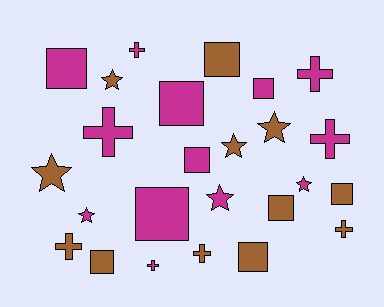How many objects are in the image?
There are 25 objects.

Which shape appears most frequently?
Square, with 10 objects.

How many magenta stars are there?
There are 3 magenta stars.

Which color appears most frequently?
Magenta, with 13 objects.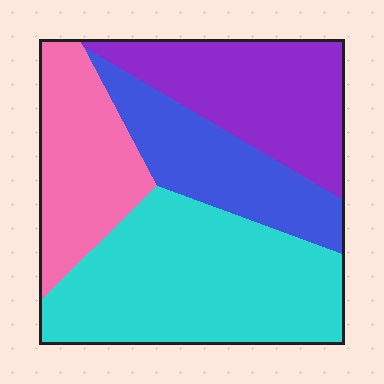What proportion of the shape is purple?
Purple takes up between a sixth and a third of the shape.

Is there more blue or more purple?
Purple.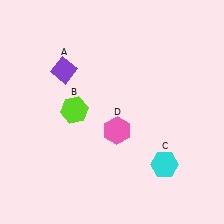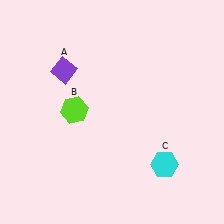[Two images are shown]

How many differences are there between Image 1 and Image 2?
There is 1 difference between the two images.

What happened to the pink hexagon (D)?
The pink hexagon (D) was removed in Image 2. It was in the bottom-right area of Image 1.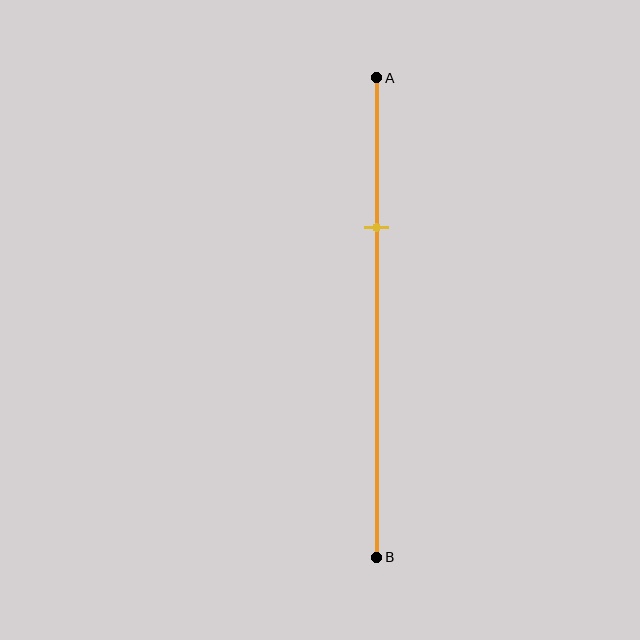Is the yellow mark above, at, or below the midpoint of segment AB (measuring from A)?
The yellow mark is above the midpoint of segment AB.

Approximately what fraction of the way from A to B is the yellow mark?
The yellow mark is approximately 30% of the way from A to B.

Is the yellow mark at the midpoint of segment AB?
No, the mark is at about 30% from A, not at the 50% midpoint.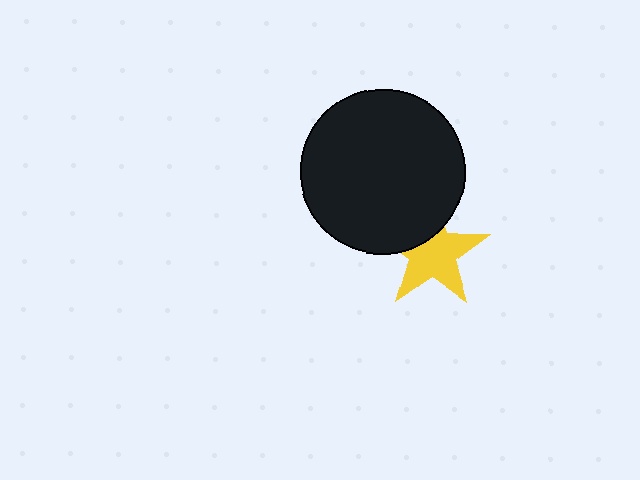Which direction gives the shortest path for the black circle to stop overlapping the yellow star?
Moving up gives the shortest separation.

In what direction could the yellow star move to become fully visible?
The yellow star could move down. That would shift it out from behind the black circle entirely.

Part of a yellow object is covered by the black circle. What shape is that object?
It is a star.